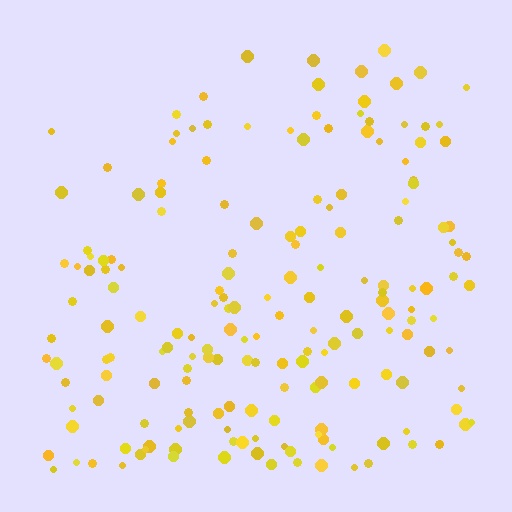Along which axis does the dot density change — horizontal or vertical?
Vertical.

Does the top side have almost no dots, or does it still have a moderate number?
Still a moderate number, just noticeably fewer than the bottom.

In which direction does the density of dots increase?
From top to bottom, with the bottom side densest.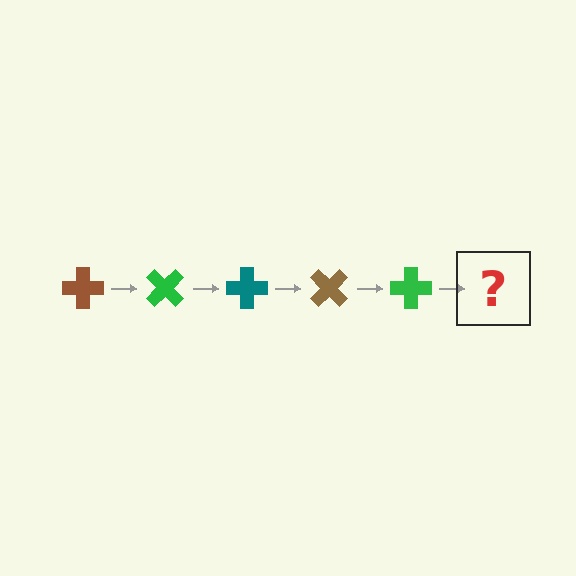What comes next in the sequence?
The next element should be a teal cross, rotated 225 degrees from the start.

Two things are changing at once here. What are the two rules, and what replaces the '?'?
The two rules are that it rotates 45 degrees each step and the color cycles through brown, green, and teal. The '?' should be a teal cross, rotated 225 degrees from the start.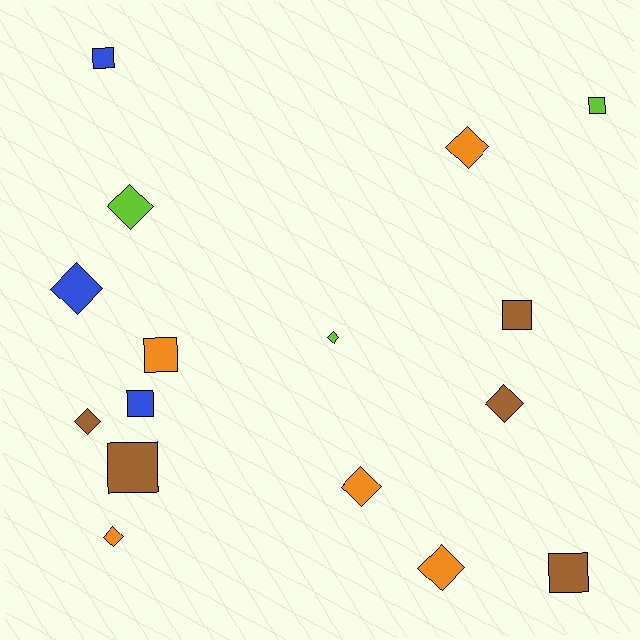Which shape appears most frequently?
Diamond, with 9 objects.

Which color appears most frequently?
Brown, with 5 objects.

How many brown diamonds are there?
There are 2 brown diamonds.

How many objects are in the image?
There are 16 objects.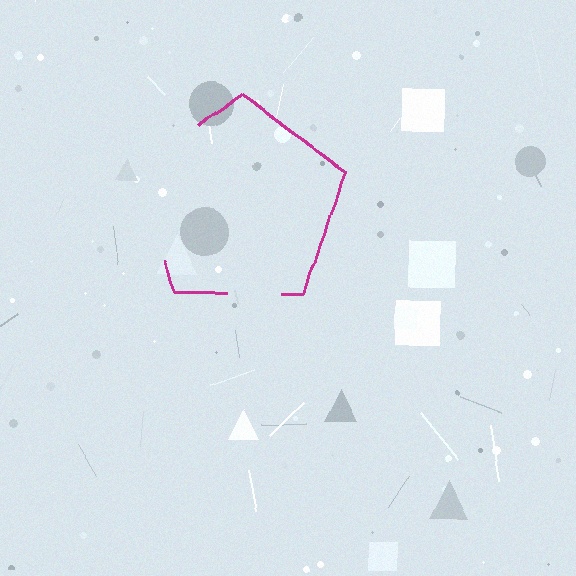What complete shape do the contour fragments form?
The contour fragments form a pentagon.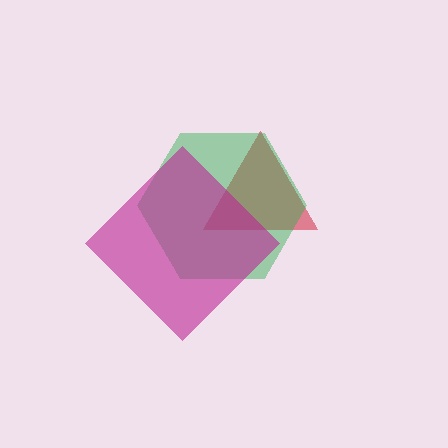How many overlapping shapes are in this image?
There are 3 overlapping shapes in the image.